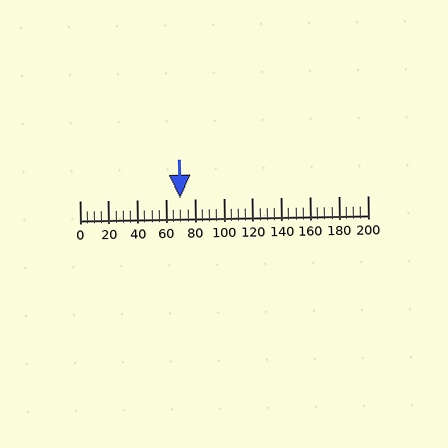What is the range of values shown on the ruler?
The ruler shows values from 0 to 200.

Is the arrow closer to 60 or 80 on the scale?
The arrow is closer to 80.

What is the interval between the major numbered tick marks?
The major tick marks are spaced 20 units apart.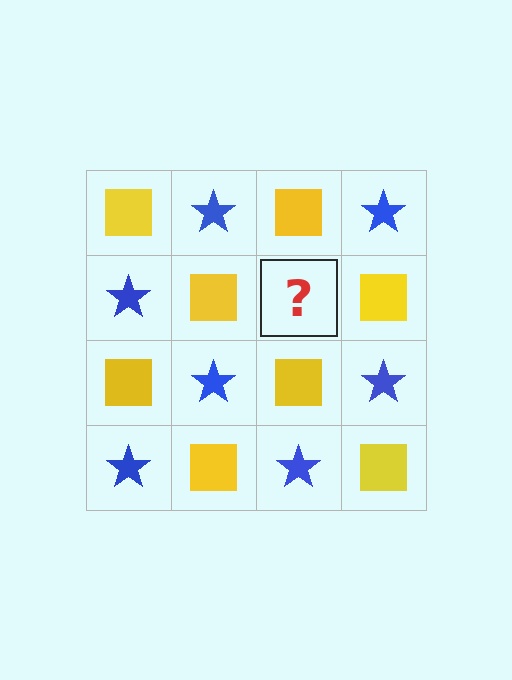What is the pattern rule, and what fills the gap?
The rule is that it alternates yellow square and blue star in a checkerboard pattern. The gap should be filled with a blue star.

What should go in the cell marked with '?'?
The missing cell should contain a blue star.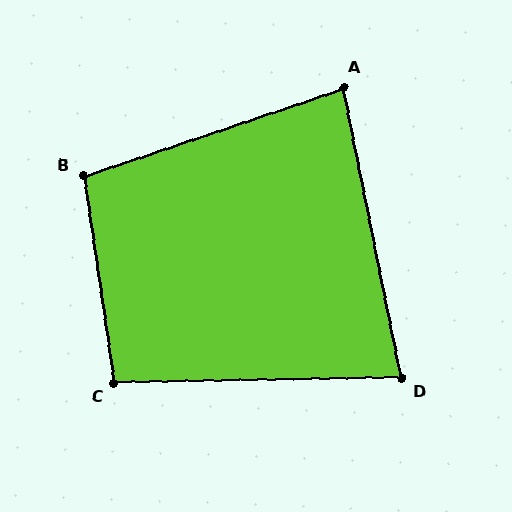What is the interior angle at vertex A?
Approximately 83 degrees (acute).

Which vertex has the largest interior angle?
B, at approximately 100 degrees.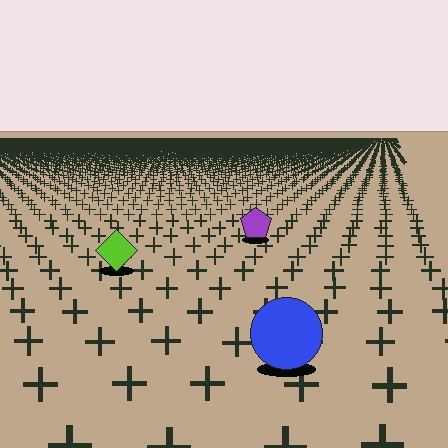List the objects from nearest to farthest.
From nearest to farthest: the blue circle, the lime diamond, the purple pentagon.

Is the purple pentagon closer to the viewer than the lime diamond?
No. The lime diamond is closer — you can tell from the texture gradient: the ground texture is coarser near it.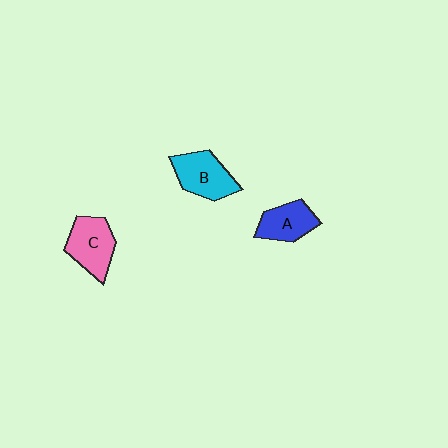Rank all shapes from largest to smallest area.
From largest to smallest: C (pink), B (cyan), A (blue).